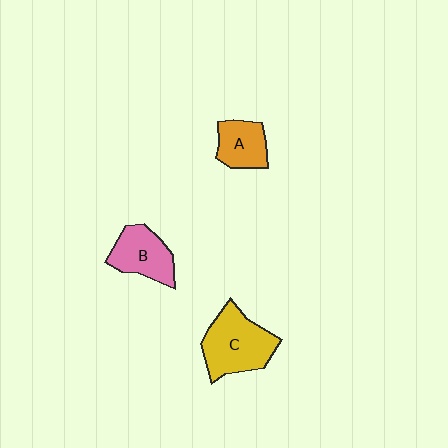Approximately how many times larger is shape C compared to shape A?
Approximately 1.7 times.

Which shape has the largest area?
Shape C (yellow).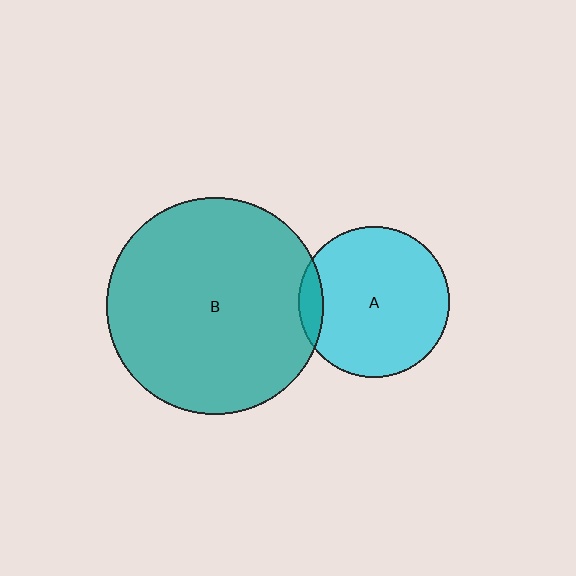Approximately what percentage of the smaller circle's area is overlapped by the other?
Approximately 10%.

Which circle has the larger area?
Circle B (teal).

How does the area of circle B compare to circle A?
Approximately 2.1 times.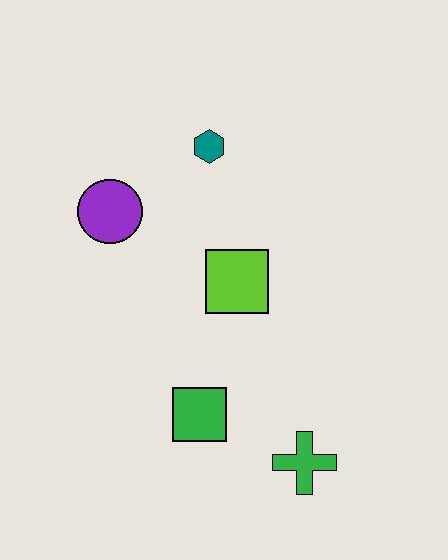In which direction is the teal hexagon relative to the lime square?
The teal hexagon is above the lime square.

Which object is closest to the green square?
The green cross is closest to the green square.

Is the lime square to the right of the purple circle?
Yes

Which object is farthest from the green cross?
The teal hexagon is farthest from the green cross.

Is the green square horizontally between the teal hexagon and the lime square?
No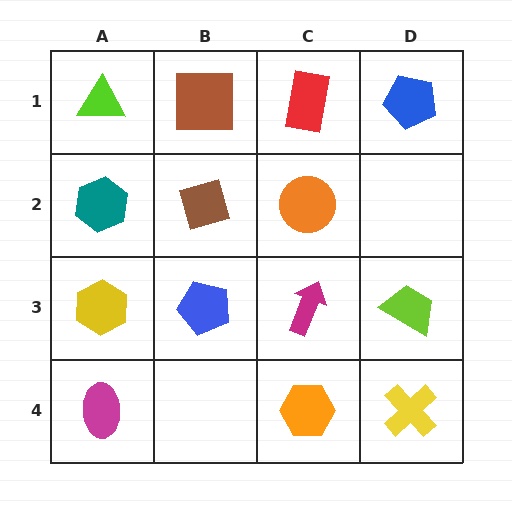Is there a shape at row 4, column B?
No, that cell is empty.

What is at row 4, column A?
A magenta ellipse.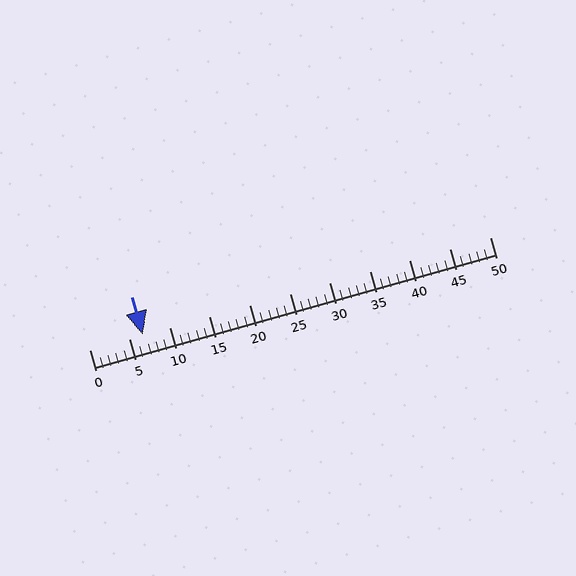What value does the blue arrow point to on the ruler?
The blue arrow points to approximately 7.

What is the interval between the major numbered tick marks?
The major tick marks are spaced 5 units apart.